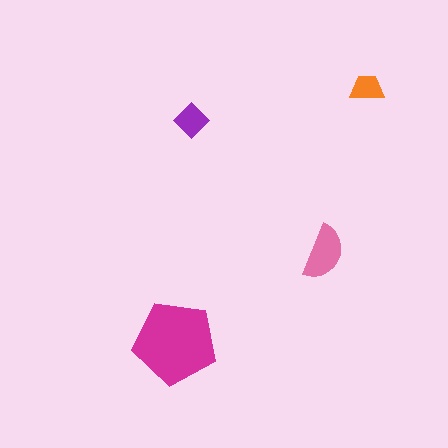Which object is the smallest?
The orange trapezoid.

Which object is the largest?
The magenta pentagon.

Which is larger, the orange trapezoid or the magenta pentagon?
The magenta pentagon.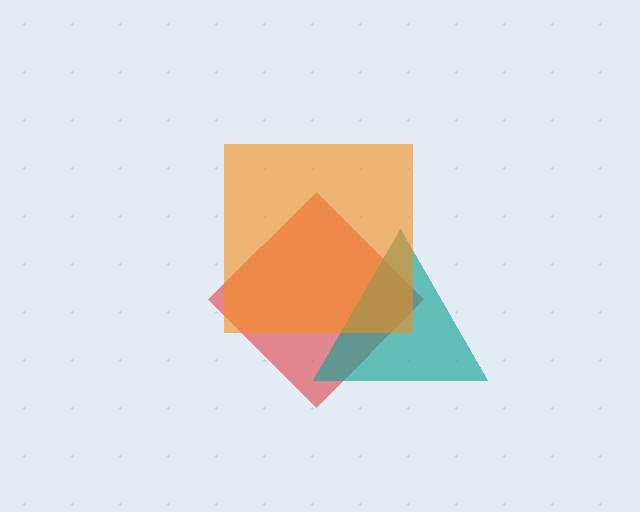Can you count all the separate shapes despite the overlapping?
Yes, there are 3 separate shapes.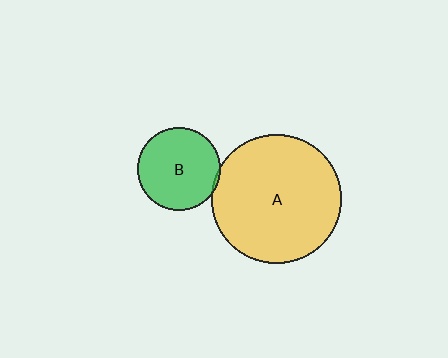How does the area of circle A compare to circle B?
Approximately 2.5 times.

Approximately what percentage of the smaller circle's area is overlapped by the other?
Approximately 5%.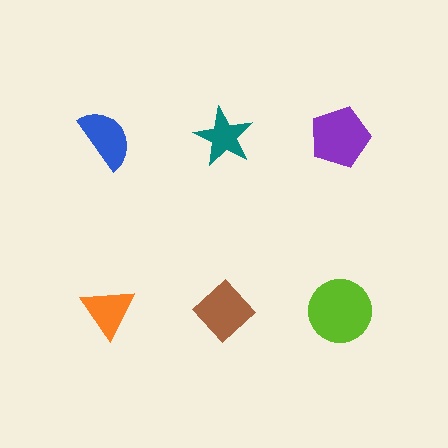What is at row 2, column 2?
A brown diamond.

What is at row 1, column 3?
A purple pentagon.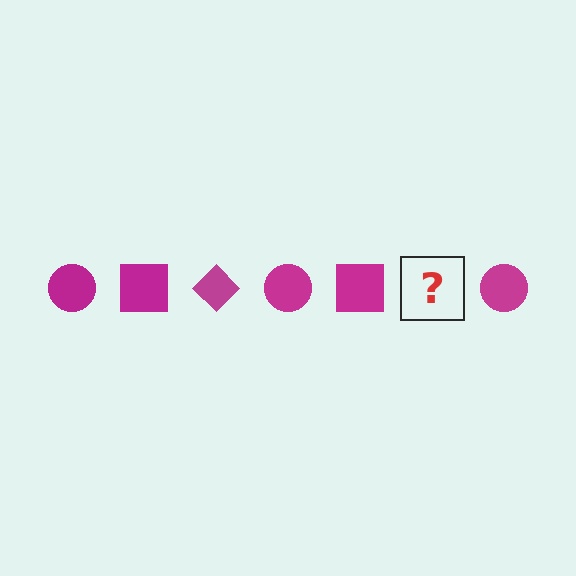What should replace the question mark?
The question mark should be replaced with a magenta diamond.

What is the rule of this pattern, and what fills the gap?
The rule is that the pattern cycles through circle, square, diamond shapes in magenta. The gap should be filled with a magenta diamond.